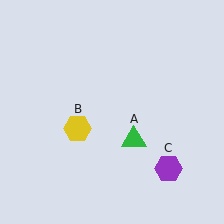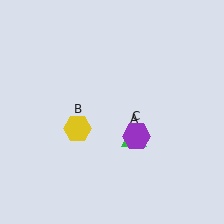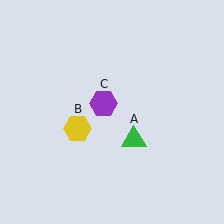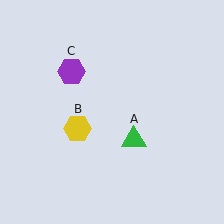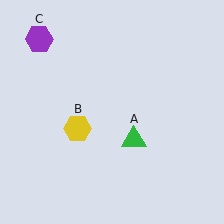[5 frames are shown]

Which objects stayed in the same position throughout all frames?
Green triangle (object A) and yellow hexagon (object B) remained stationary.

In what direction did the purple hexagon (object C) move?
The purple hexagon (object C) moved up and to the left.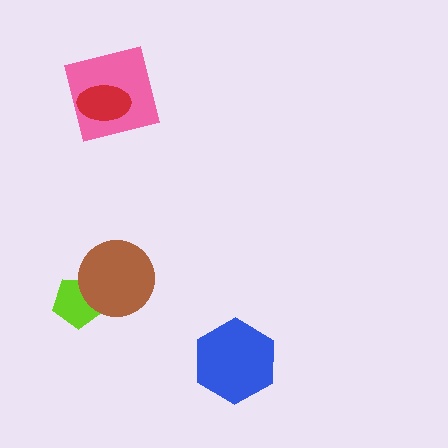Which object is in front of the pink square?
The red ellipse is in front of the pink square.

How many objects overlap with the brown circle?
1 object overlaps with the brown circle.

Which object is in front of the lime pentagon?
The brown circle is in front of the lime pentagon.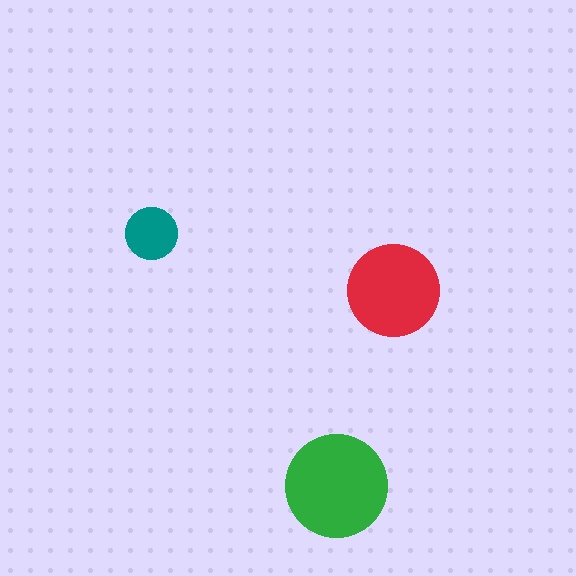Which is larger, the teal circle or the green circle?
The green one.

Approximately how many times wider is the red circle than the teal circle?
About 1.5 times wider.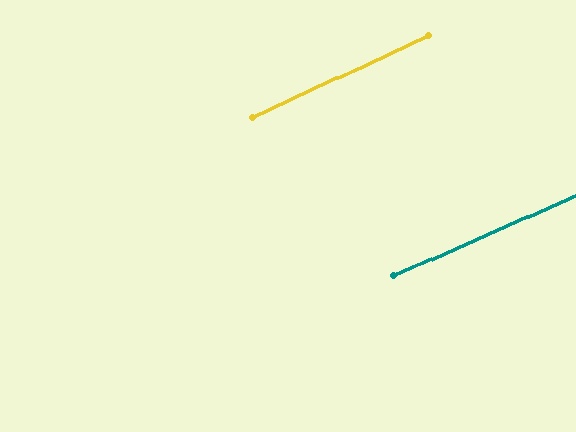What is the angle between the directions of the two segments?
Approximately 1 degree.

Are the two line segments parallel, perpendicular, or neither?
Parallel — their directions differ by only 1.0°.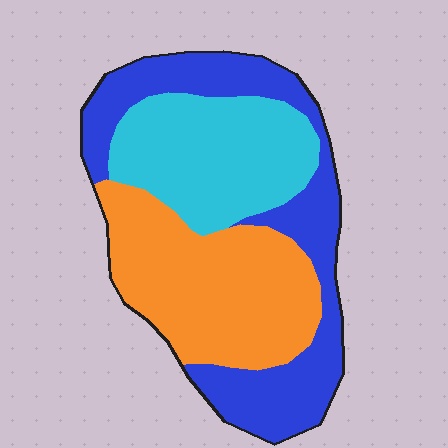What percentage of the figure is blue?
Blue covers about 35% of the figure.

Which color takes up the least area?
Cyan, at roughly 30%.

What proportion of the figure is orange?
Orange covers about 35% of the figure.